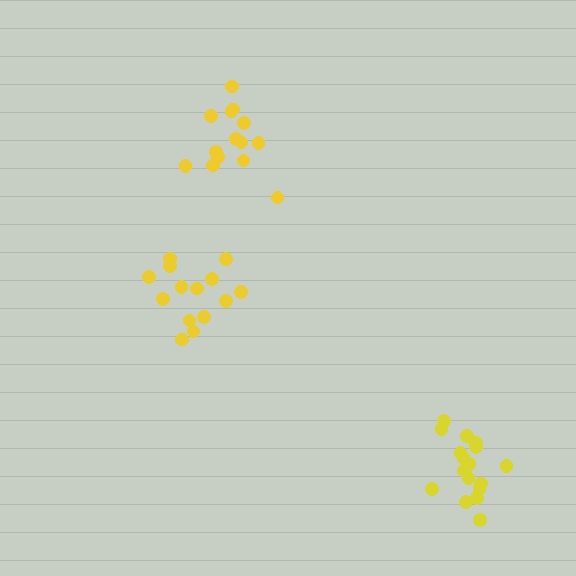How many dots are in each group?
Group 1: 17 dots, Group 2: 14 dots, Group 3: 14 dots (45 total).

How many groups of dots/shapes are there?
There are 3 groups.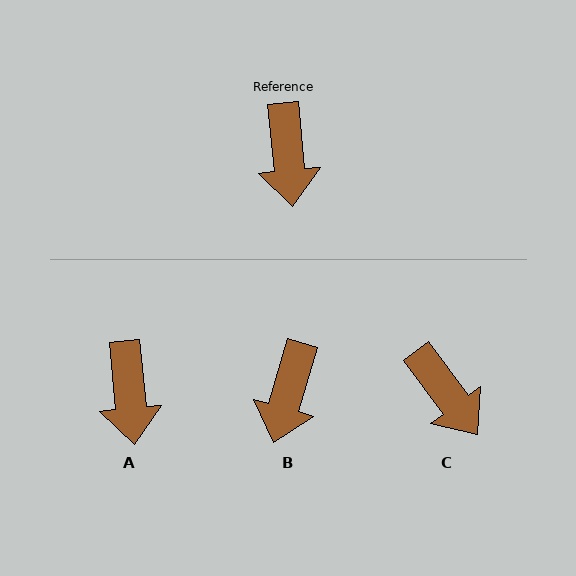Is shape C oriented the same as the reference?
No, it is off by about 31 degrees.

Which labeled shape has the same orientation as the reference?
A.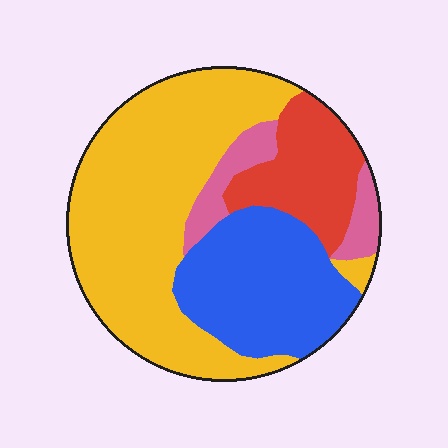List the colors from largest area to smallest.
From largest to smallest: yellow, blue, red, pink.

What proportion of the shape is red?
Red takes up about one sixth (1/6) of the shape.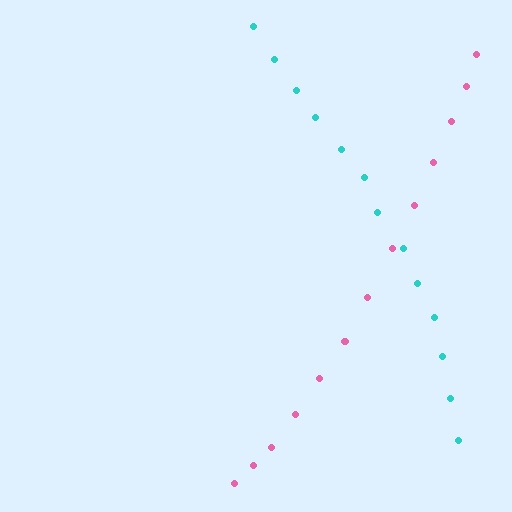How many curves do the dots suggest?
There are 2 distinct paths.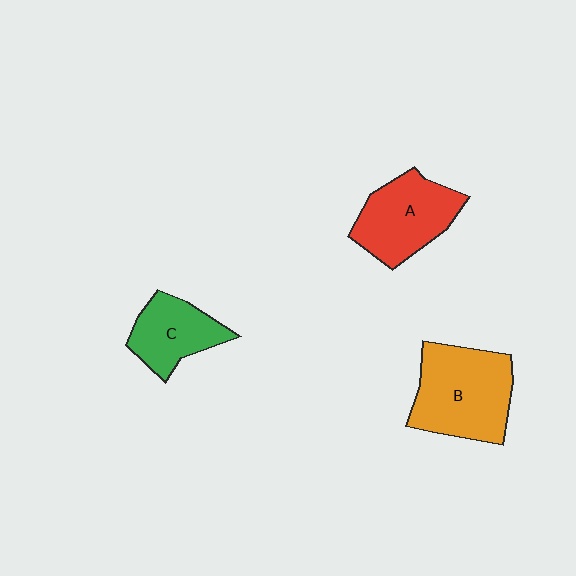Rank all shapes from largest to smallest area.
From largest to smallest: B (orange), A (red), C (green).